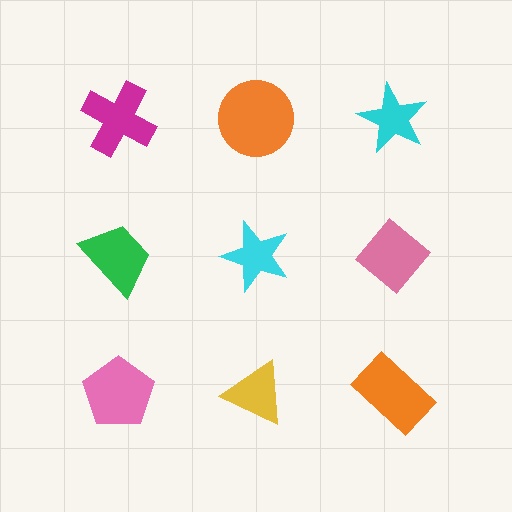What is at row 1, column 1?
A magenta cross.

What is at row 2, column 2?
A cyan star.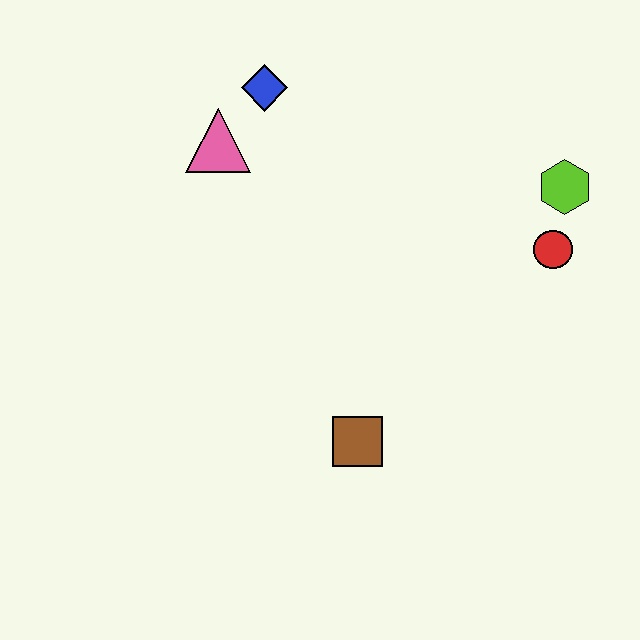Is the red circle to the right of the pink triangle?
Yes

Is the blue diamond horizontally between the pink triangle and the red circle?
Yes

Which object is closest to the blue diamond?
The pink triangle is closest to the blue diamond.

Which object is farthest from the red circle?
The pink triangle is farthest from the red circle.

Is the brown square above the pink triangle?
No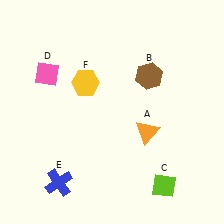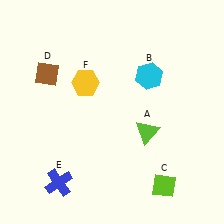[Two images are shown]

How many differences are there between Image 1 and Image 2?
There are 3 differences between the two images.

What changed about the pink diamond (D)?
In Image 1, D is pink. In Image 2, it changed to brown.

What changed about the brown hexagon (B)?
In Image 1, B is brown. In Image 2, it changed to cyan.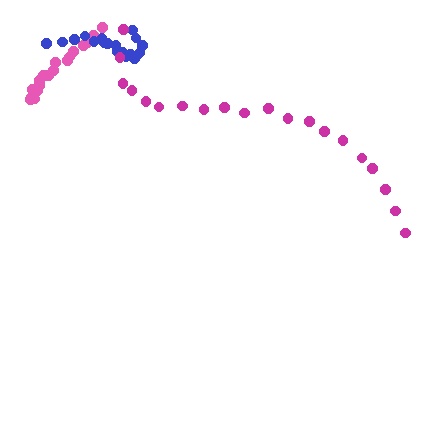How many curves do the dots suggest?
There are 3 distinct paths.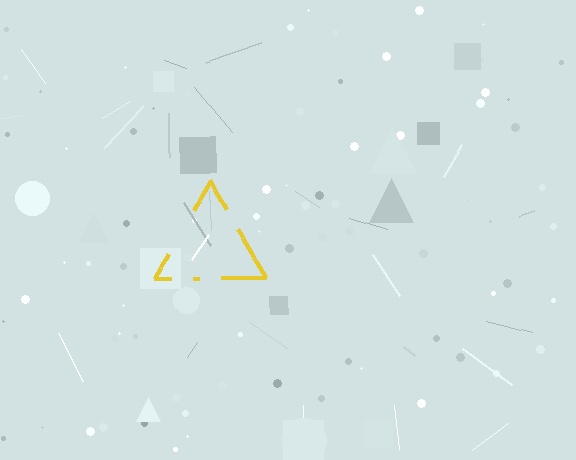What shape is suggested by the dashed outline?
The dashed outline suggests a triangle.